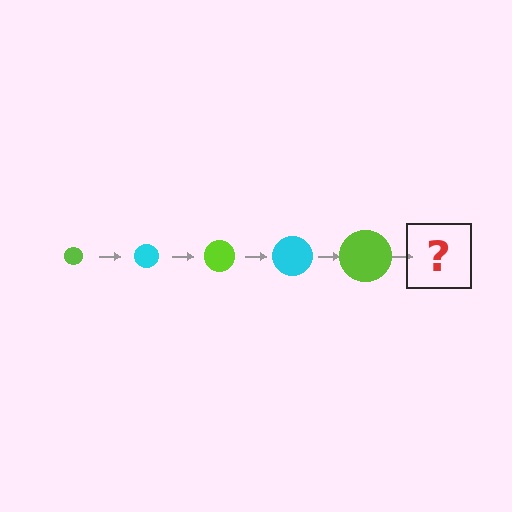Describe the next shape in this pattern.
It should be a cyan circle, larger than the previous one.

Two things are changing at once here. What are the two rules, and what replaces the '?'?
The two rules are that the circle grows larger each step and the color cycles through lime and cyan. The '?' should be a cyan circle, larger than the previous one.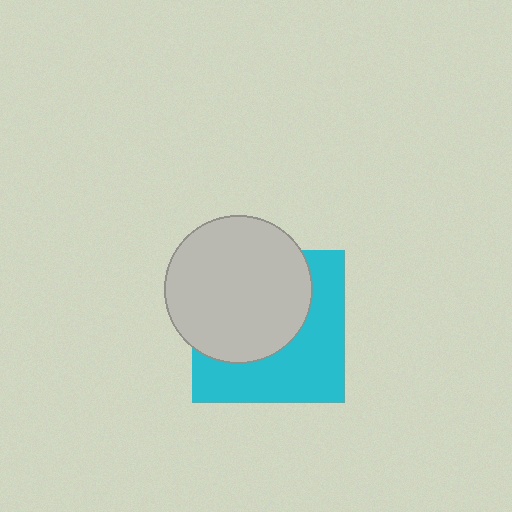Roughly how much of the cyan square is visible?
About half of it is visible (roughly 48%).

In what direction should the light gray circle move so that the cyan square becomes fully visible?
The light gray circle should move toward the upper-left. That is the shortest direction to clear the overlap and leave the cyan square fully visible.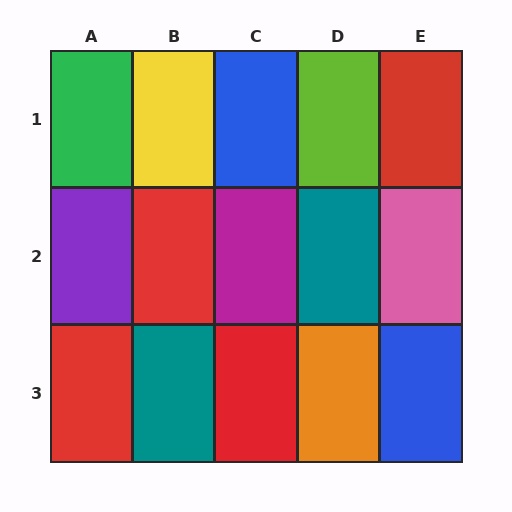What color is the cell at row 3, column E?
Blue.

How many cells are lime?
1 cell is lime.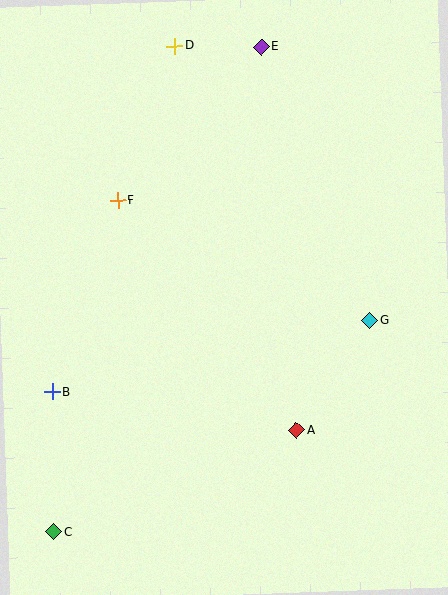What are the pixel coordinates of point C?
Point C is at (54, 532).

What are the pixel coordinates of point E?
Point E is at (262, 47).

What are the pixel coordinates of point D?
Point D is at (175, 46).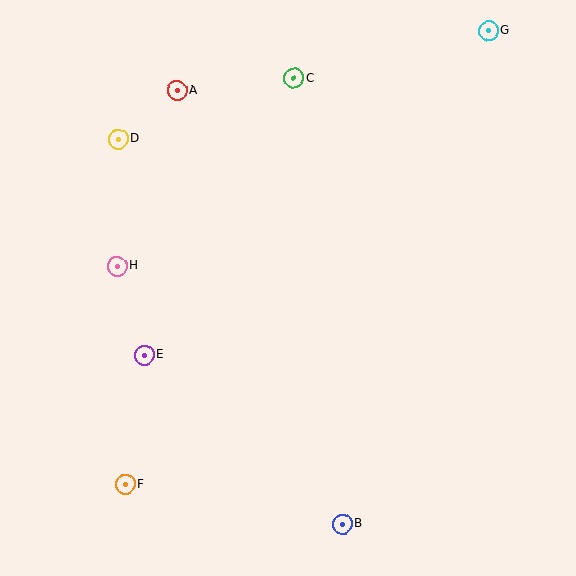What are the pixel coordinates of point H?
Point H is at (117, 266).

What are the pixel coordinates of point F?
Point F is at (125, 485).